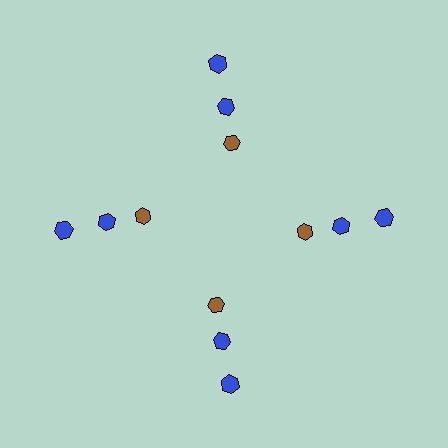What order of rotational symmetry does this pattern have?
This pattern has 4-fold rotational symmetry.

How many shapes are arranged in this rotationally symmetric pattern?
There are 12 shapes, arranged in 4 groups of 3.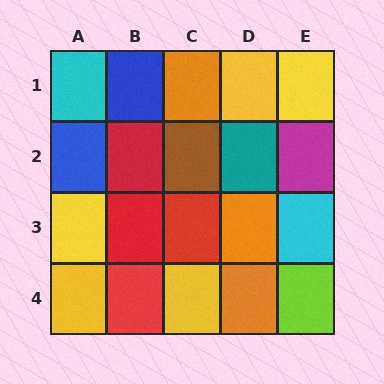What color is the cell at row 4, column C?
Yellow.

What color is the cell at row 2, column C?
Brown.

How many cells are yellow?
5 cells are yellow.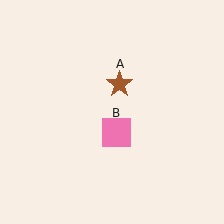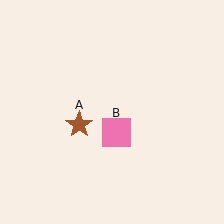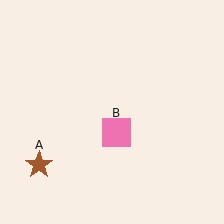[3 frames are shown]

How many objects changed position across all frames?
1 object changed position: brown star (object A).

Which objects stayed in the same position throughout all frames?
Pink square (object B) remained stationary.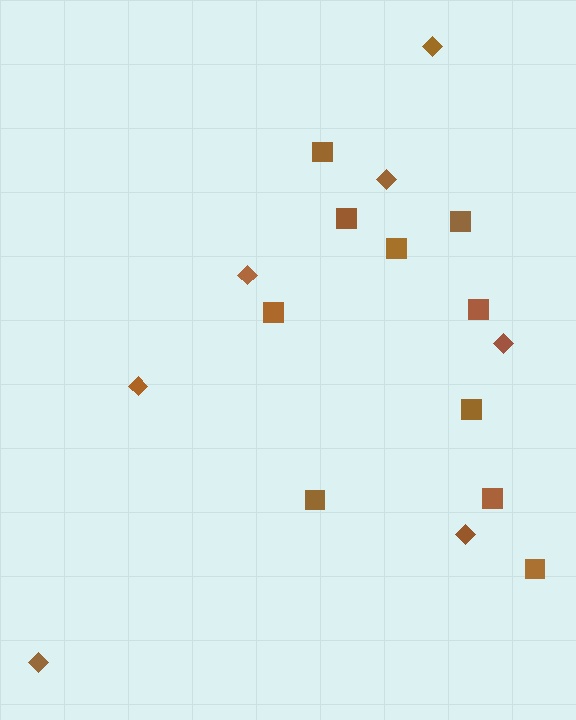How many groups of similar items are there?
There are 2 groups: one group of diamonds (7) and one group of squares (10).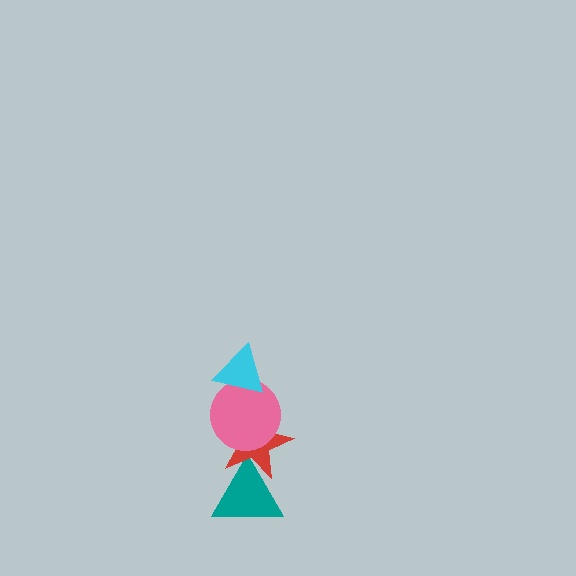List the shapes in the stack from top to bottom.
From top to bottom: the cyan triangle, the pink circle, the red star, the teal triangle.